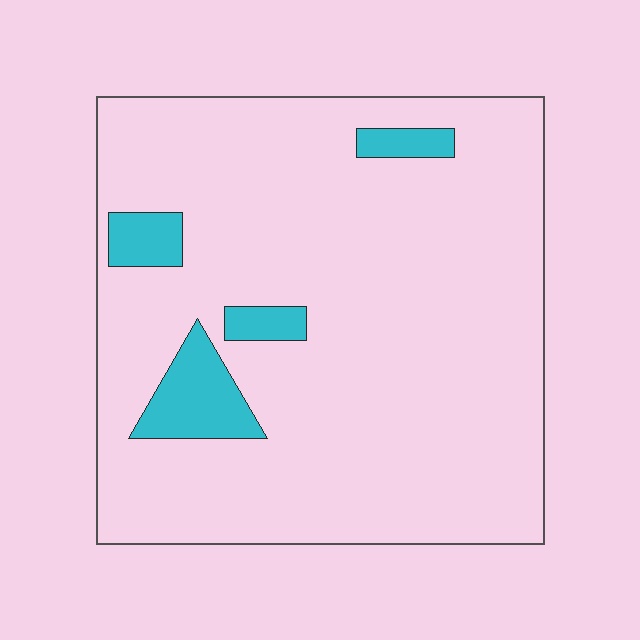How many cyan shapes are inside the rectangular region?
4.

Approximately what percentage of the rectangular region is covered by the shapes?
Approximately 10%.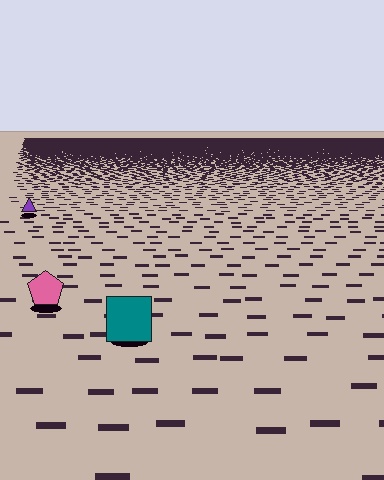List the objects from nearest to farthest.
From nearest to farthest: the teal square, the pink pentagon, the purple triangle.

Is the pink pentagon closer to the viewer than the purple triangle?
Yes. The pink pentagon is closer — you can tell from the texture gradient: the ground texture is coarser near it.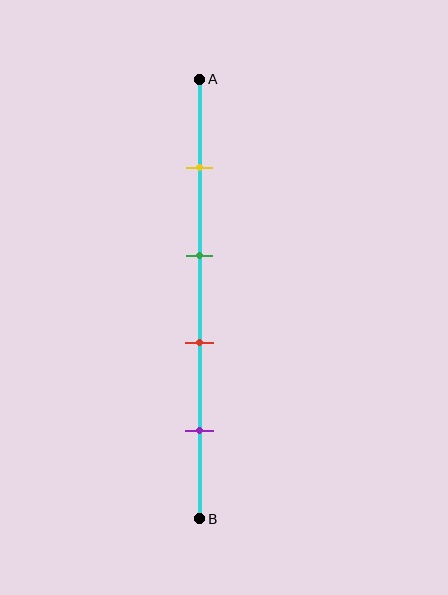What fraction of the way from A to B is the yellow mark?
The yellow mark is approximately 20% (0.2) of the way from A to B.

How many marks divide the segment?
There are 4 marks dividing the segment.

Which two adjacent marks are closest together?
The green and red marks are the closest adjacent pair.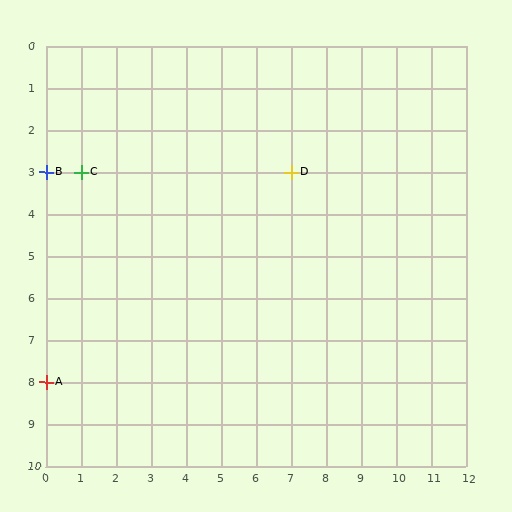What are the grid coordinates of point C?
Point C is at grid coordinates (1, 3).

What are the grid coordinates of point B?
Point B is at grid coordinates (0, 3).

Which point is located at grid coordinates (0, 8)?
Point A is at (0, 8).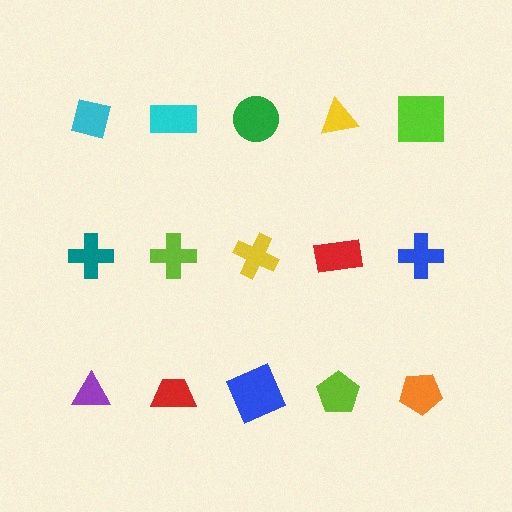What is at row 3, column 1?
A purple triangle.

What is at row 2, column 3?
A yellow cross.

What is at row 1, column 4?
A yellow triangle.